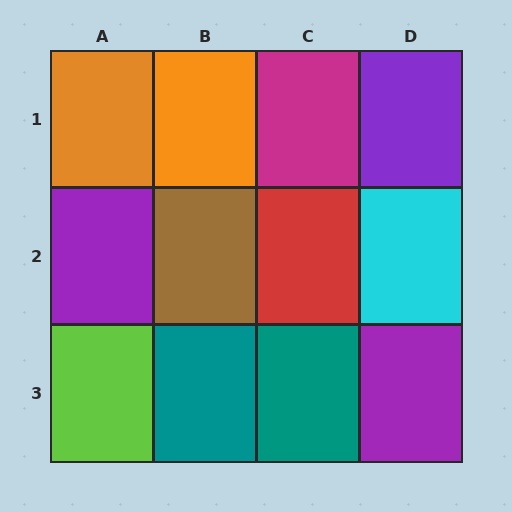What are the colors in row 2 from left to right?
Purple, brown, red, cyan.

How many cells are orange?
2 cells are orange.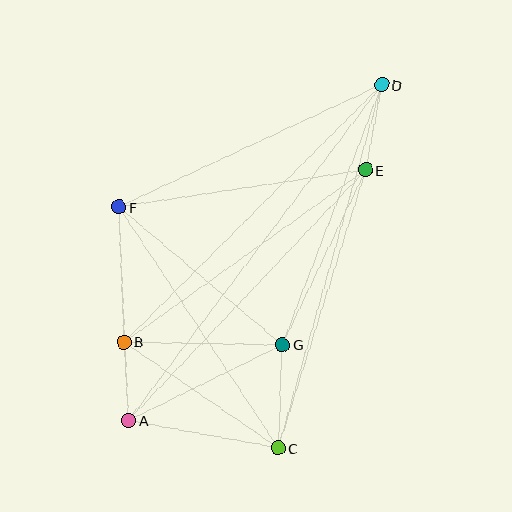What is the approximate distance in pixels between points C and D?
The distance between C and D is approximately 378 pixels.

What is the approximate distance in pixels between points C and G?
The distance between C and G is approximately 104 pixels.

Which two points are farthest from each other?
Points A and D are farthest from each other.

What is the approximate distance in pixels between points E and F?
The distance between E and F is approximately 249 pixels.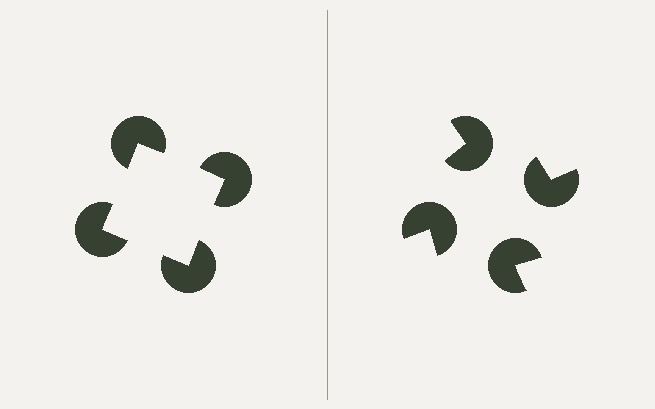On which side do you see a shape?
An illusory square appears on the left side. On the right side the wedge cuts are rotated, so no coherent shape forms.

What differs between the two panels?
The pac-man discs are positioned identically on both sides; only the wedge orientations differ. On the left they align to a square; on the right they are misaligned.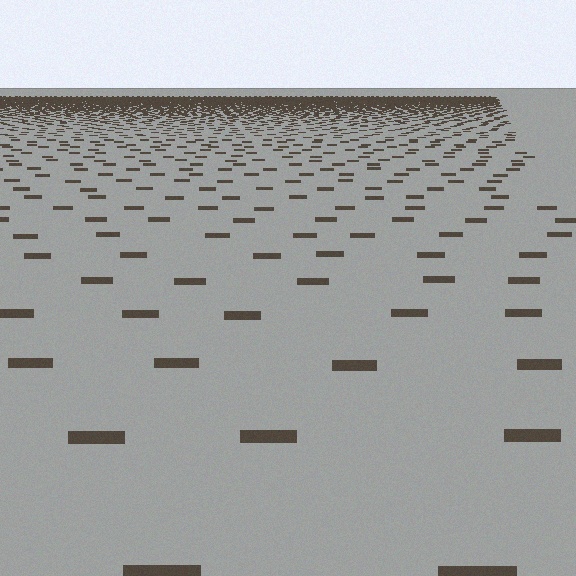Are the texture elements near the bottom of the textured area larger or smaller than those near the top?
Larger. Near the bottom, elements are closer to the viewer and appear at a bigger on-screen size.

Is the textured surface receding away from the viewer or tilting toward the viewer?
The surface is receding away from the viewer. Texture elements get smaller and denser toward the top.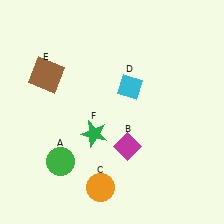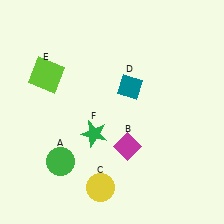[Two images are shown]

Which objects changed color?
C changed from orange to yellow. D changed from cyan to teal. E changed from brown to lime.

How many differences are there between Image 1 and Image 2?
There are 3 differences between the two images.